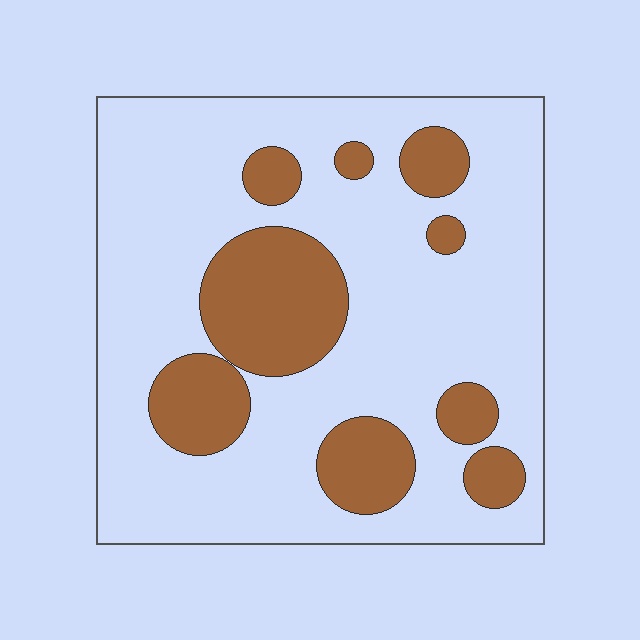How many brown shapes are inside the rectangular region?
9.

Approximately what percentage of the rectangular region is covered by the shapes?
Approximately 25%.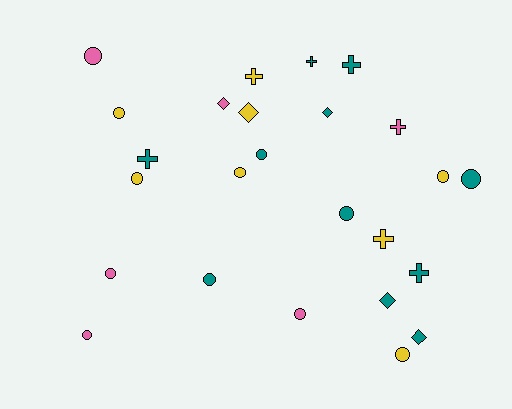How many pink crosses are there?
There is 1 pink cross.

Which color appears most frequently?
Teal, with 11 objects.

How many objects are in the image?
There are 25 objects.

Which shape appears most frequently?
Circle, with 13 objects.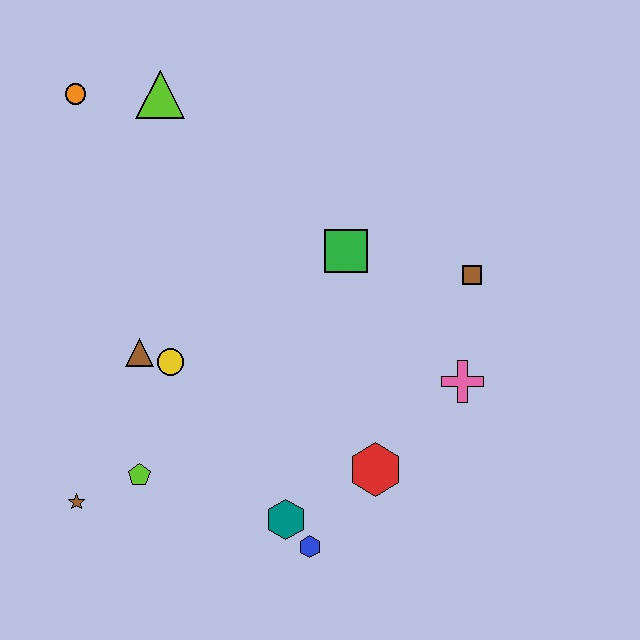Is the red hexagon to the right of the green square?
Yes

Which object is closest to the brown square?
The pink cross is closest to the brown square.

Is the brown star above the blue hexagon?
Yes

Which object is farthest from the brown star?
The brown square is farthest from the brown star.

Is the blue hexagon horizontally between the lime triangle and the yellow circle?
No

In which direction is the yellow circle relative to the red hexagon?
The yellow circle is to the left of the red hexagon.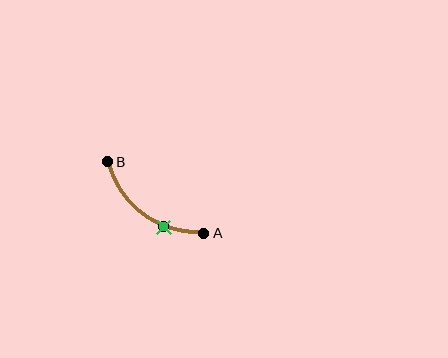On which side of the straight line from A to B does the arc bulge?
The arc bulges below and to the left of the straight line connecting A and B.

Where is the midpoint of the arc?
The arc midpoint is the point on the curve farthest from the straight line joining A and B. It sits below and to the left of that line.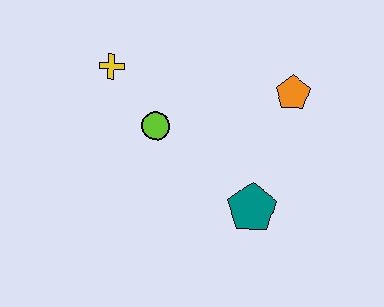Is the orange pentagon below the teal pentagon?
No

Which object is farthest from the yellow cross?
The teal pentagon is farthest from the yellow cross.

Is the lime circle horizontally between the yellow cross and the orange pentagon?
Yes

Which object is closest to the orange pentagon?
The teal pentagon is closest to the orange pentagon.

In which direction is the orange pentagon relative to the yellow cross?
The orange pentagon is to the right of the yellow cross.